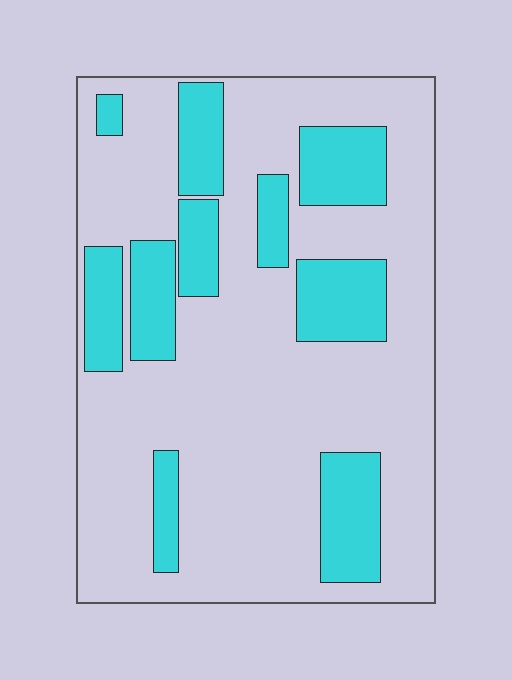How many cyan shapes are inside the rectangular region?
10.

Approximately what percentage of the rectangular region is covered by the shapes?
Approximately 25%.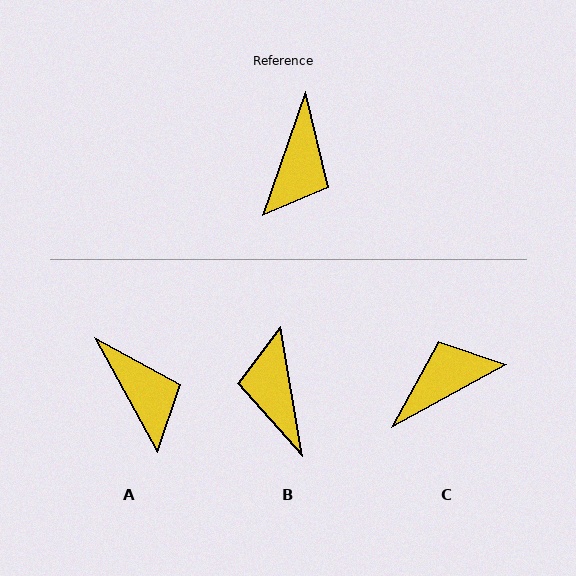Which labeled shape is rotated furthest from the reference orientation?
B, about 151 degrees away.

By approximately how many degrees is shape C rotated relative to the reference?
Approximately 138 degrees counter-clockwise.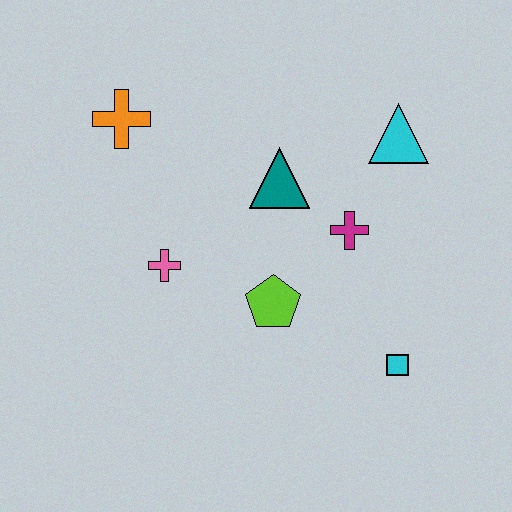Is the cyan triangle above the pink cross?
Yes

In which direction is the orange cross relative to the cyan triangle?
The orange cross is to the left of the cyan triangle.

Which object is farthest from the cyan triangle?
The orange cross is farthest from the cyan triangle.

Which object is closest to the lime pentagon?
The magenta cross is closest to the lime pentagon.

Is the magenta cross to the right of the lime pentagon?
Yes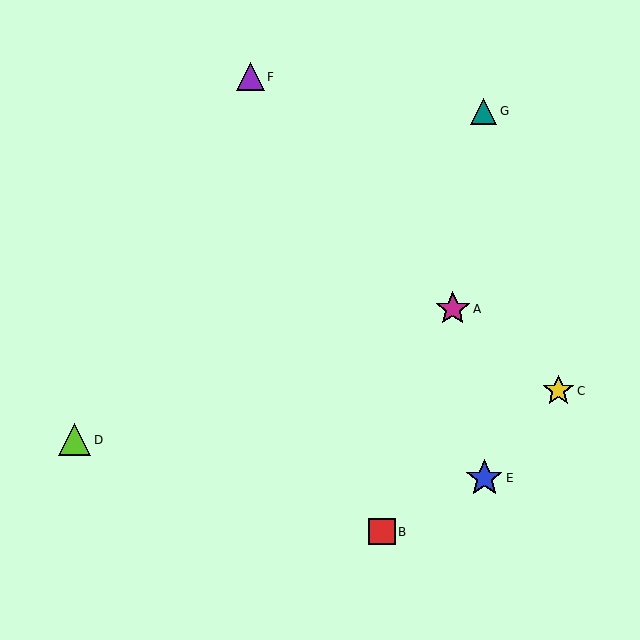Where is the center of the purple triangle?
The center of the purple triangle is at (250, 77).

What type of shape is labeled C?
Shape C is a yellow star.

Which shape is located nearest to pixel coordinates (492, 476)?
The blue star (labeled E) at (484, 478) is nearest to that location.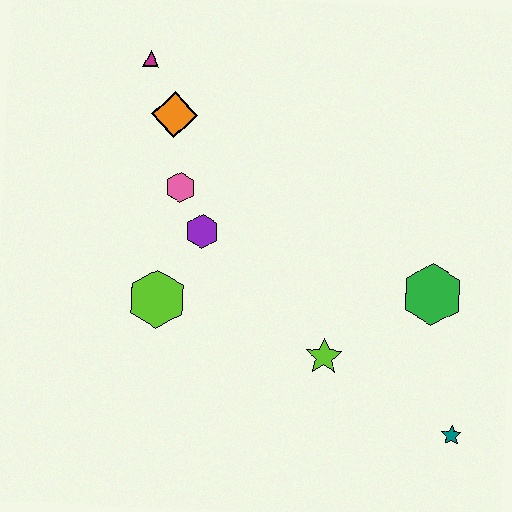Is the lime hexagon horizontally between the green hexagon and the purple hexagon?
No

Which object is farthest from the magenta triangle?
The teal star is farthest from the magenta triangle.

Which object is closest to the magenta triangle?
The orange diamond is closest to the magenta triangle.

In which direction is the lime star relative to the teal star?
The lime star is to the left of the teal star.